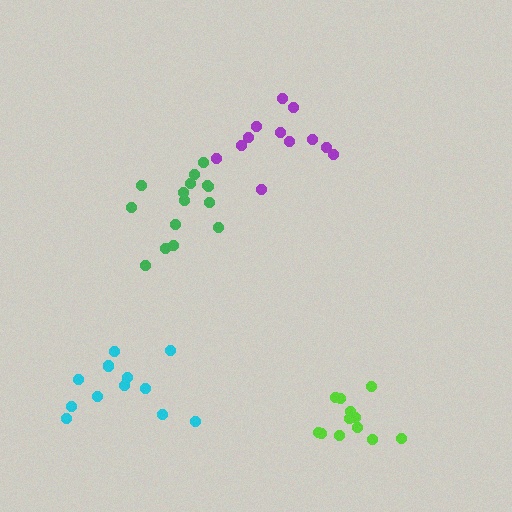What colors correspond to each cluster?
The clusters are colored: lime, cyan, green, purple.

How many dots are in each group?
Group 1: 12 dots, Group 2: 13 dots, Group 3: 15 dots, Group 4: 12 dots (52 total).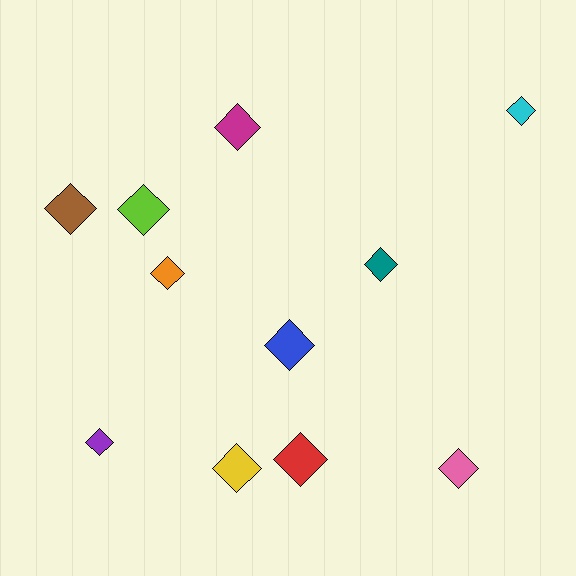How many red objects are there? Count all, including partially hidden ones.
There is 1 red object.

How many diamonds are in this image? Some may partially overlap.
There are 11 diamonds.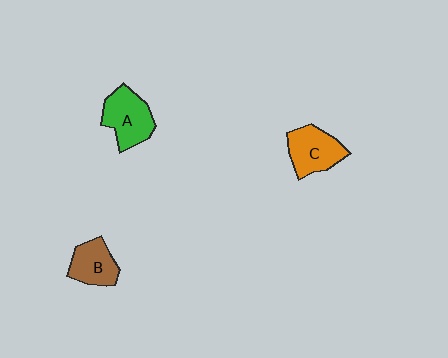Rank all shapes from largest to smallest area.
From largest to smallest: A (green), C (orange), B (brown).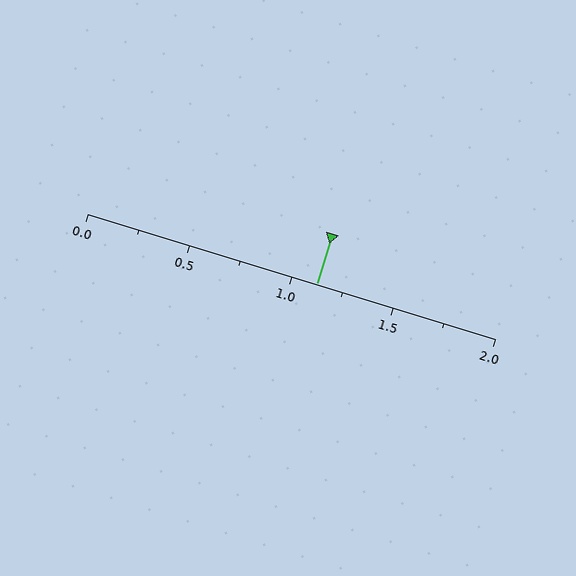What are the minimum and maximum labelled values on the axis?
The axis runs from 0.0 to 2.0.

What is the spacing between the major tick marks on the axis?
The major ticks are spaced 0.5 apart.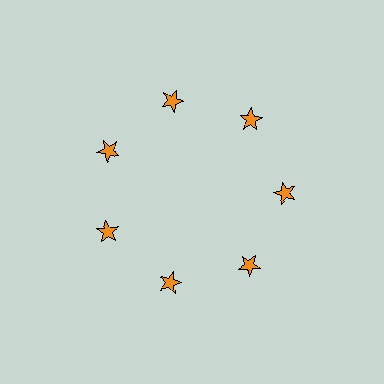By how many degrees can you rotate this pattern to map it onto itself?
The pattern maps onto itself every 51 degrees of rotation.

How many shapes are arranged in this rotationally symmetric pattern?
There are 7 shapes, arranged in 7 groups of 1.